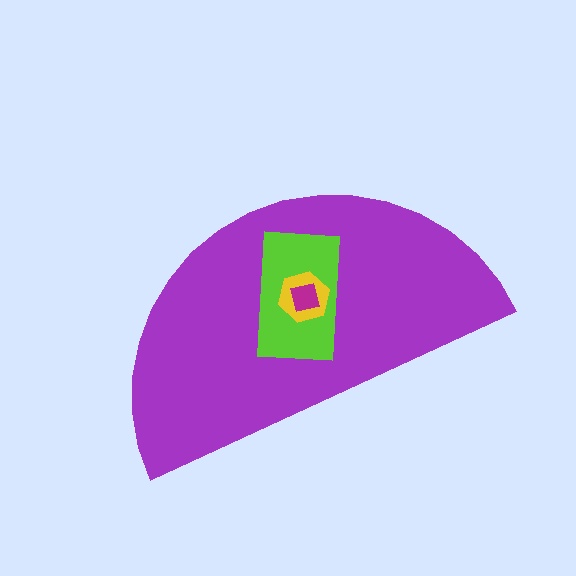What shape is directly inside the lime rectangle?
The yellow hexagon.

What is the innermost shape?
The magenta square.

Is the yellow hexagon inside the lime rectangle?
Yes.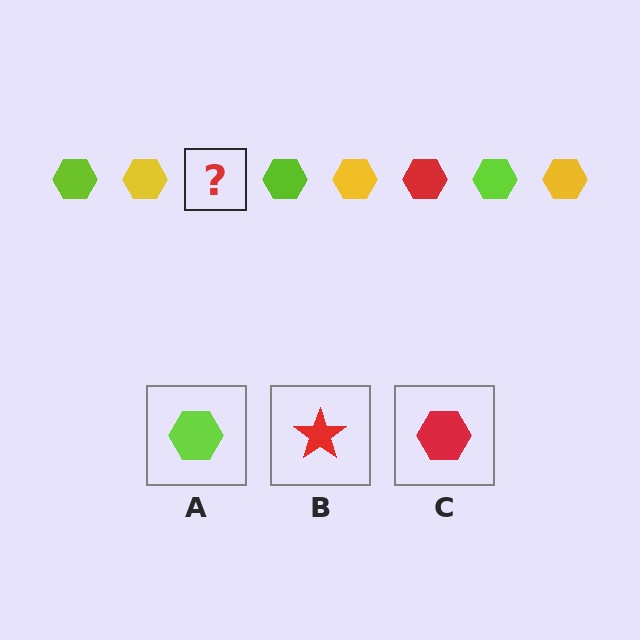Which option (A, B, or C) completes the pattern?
C.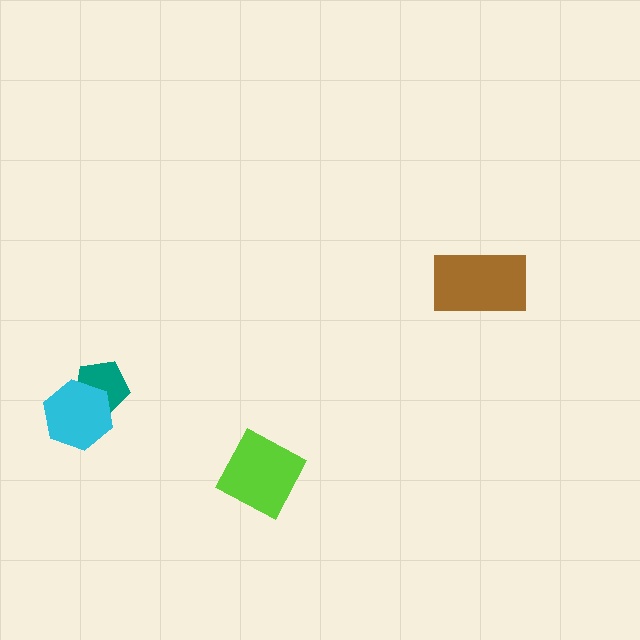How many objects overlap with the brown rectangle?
0 objects overlap with the brown rectangle.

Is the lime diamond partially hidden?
No, no other shape covers it.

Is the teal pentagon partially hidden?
Yes, it is partially covered by another shape.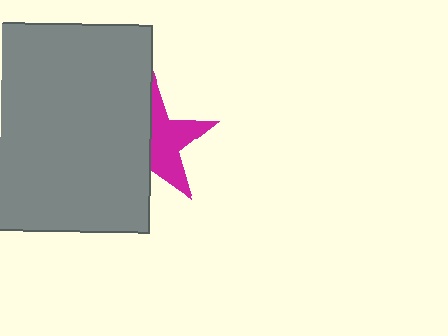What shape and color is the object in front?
The object in front is a gray square.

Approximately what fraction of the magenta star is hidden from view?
Roughly 50% of the magenta star is hidden behind the gray square.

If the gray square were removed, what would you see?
You would see the complete magenta star.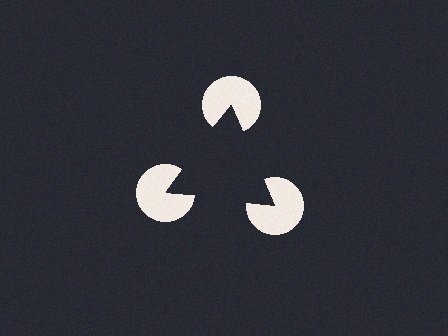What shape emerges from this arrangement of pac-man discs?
An illusory triangle — its edges are inferred from the aligned wedge cuts in the pac-man discs, not physically drawn.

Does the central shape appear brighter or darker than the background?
It typically appears slightly darker than the background, even though no actual brightness change is drawn.